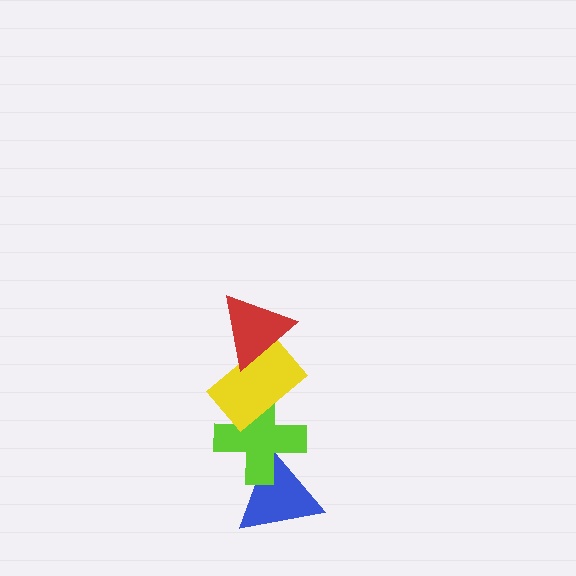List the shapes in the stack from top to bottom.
From top to bottom: the red triangle, the yellow rectangle, the lime cross, the blue triangle.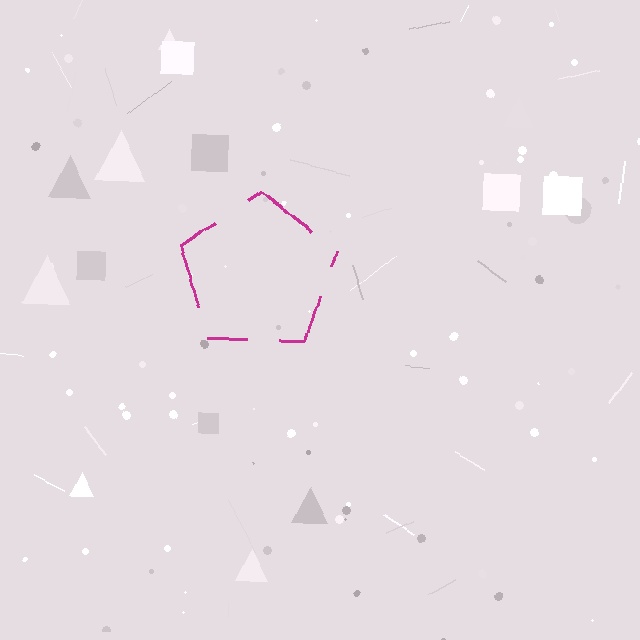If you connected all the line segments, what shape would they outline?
They would outline a pentagon.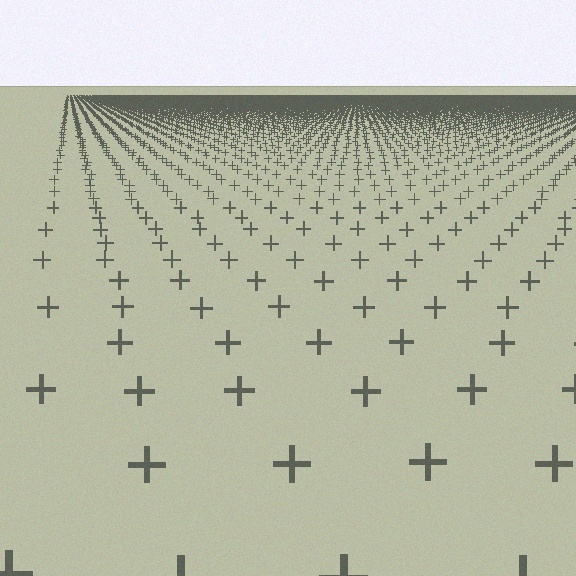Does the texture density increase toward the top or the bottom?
Density increases toward the top.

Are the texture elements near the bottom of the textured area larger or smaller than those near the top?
Larger. Near the bottom, elements are closer to the viewer and appear at a bigger on-screen size.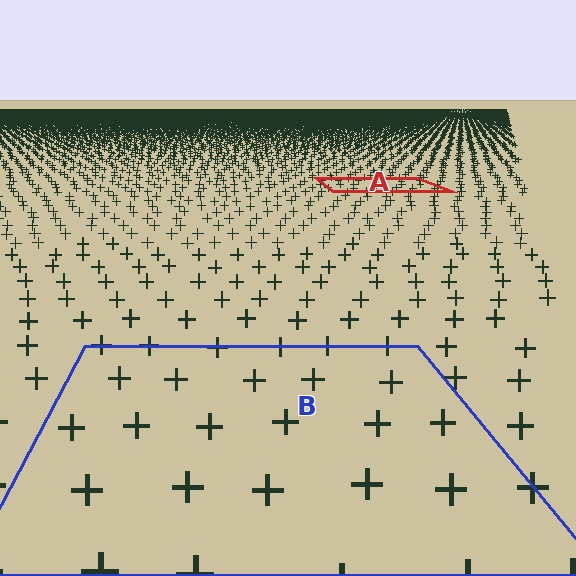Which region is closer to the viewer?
Region B is closer. The texture elements there are larger and more spread out.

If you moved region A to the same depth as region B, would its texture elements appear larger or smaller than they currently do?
They would appear larger. At a closer depth, the same texture elements are projected at a bigger on-screen size.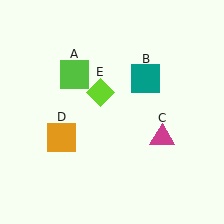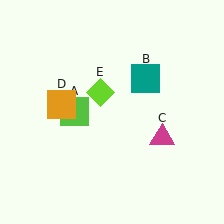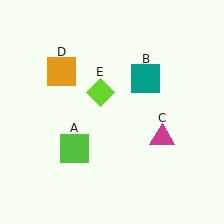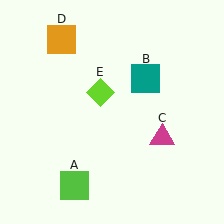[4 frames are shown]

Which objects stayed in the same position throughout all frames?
Teal square (object B) and magenta triangle (object C) and lime diamond (object E) remained stationary.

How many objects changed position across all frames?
2 objects changed position: lime square (object A), orange square (object D).